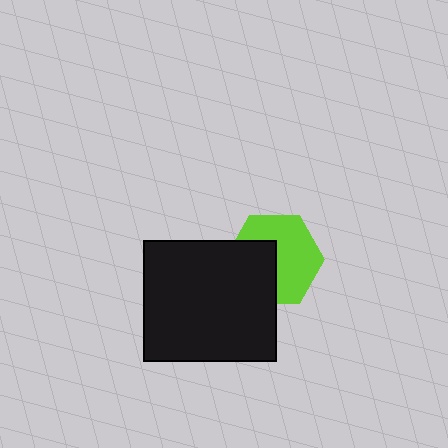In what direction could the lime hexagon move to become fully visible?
The lime hexagon could move toward the upper-right. That would shift it out from behind the black rectangle entirely.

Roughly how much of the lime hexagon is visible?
About half of it is visible (roughly 59%).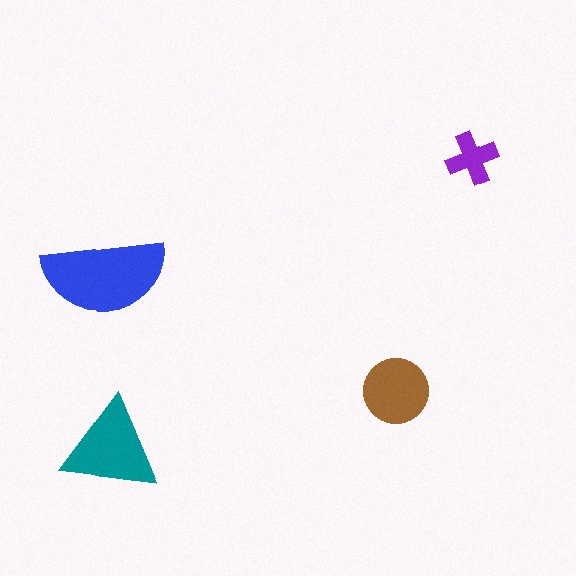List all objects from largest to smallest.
The blue semicircle, the teal triangle, the brown circle, the purple cross.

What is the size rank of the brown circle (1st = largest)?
3rd.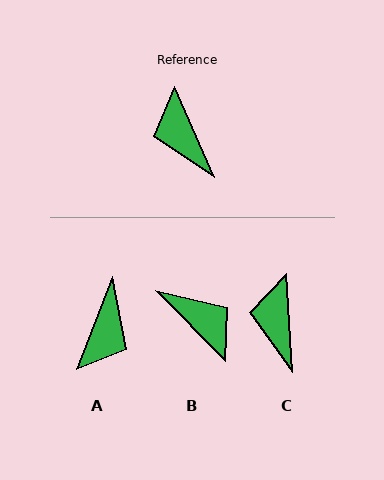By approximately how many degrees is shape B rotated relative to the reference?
Approximately 159 degrees clockwise.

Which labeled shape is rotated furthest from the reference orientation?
B, about 159 degrees away.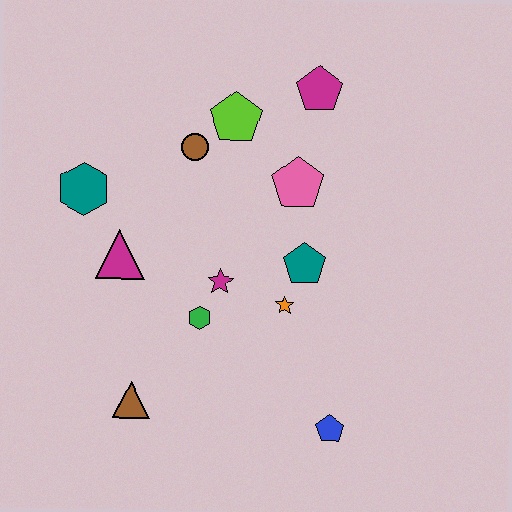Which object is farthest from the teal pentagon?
The teal hexagon is farthest from the teal pentagon.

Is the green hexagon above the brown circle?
No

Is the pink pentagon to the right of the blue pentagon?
No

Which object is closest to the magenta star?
The green hexagon is closest to the magenta star.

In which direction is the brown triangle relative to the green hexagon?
The brown triangle is below the green hexagon.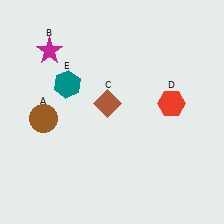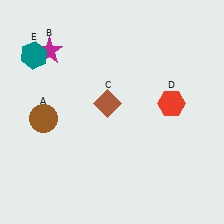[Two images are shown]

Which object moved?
The teal hexagon (E) moved left.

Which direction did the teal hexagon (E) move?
The teal hexagon (E) moved left.